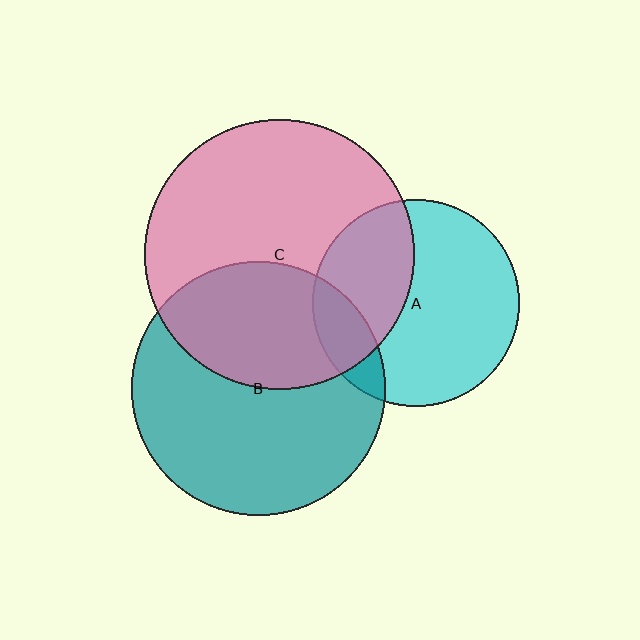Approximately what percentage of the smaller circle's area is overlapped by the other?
Approximately 35%.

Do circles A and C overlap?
Yes.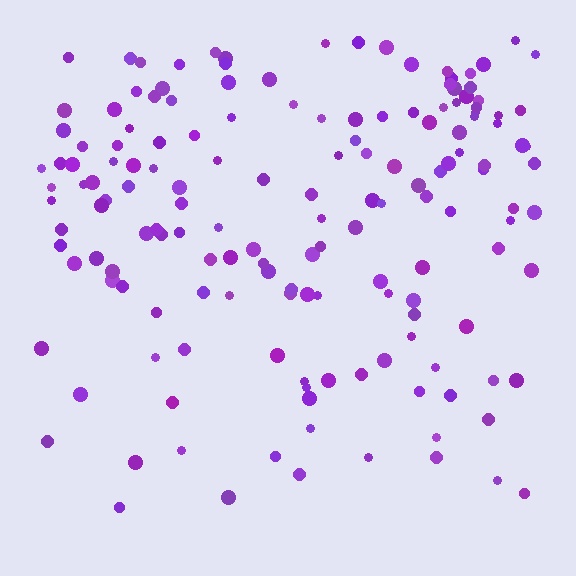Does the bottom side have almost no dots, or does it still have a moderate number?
Still a moderate number, just noticeably fewer than the top.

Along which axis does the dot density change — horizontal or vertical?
Vertical.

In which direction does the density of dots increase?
From bottom to top, with the top side densest.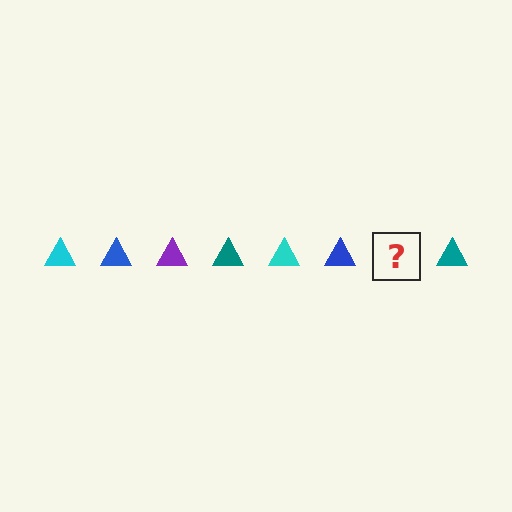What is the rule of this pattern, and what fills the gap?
The rule is that the pattern cycles through cyan, blue, purple, teal triangles. The gap should be filled with a purple triangle.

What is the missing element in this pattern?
The missing element is a purple triangle.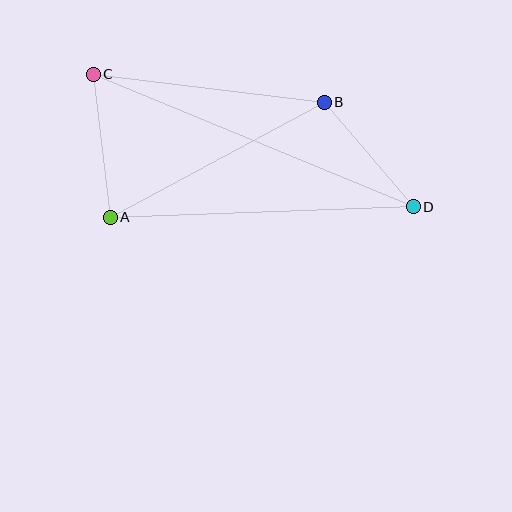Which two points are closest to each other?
Points B and D are closest to each other.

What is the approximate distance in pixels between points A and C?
The distance between A and C is approximately 144 pixels.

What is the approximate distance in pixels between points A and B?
The distance between A and B is approximately 243 pixels.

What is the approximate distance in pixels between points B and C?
The distance between B and C is approximately 233 pixels.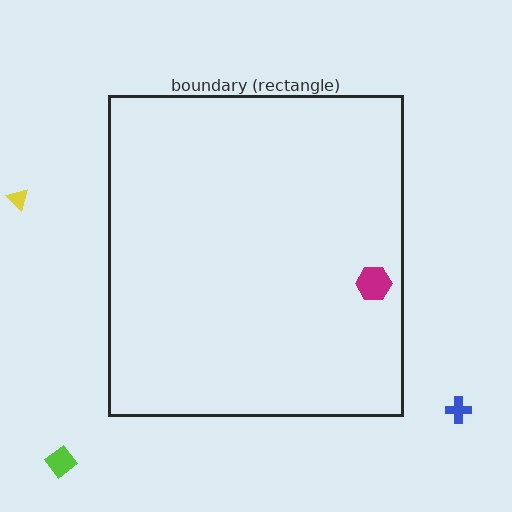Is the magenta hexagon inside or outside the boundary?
Inside.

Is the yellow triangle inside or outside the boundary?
Outside.